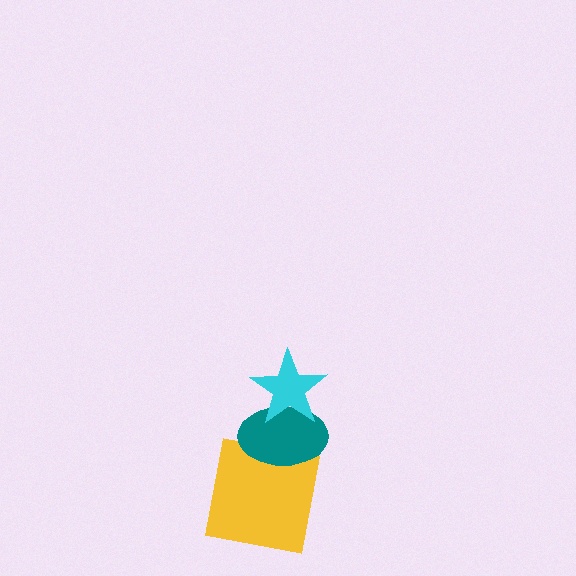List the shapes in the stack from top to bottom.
From top to bottom: the cyan star, the teal ellipse, the yellow square.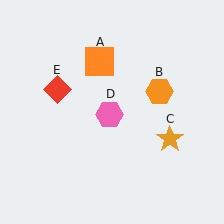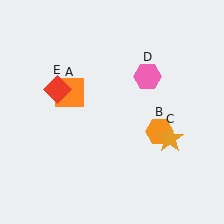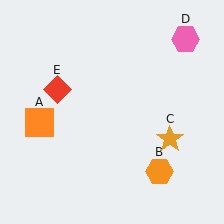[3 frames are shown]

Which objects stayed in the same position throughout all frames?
Orange star (object C) and red diamond (object E) remained stationary.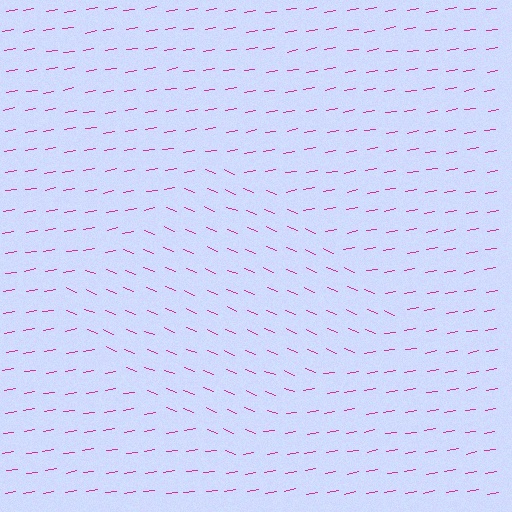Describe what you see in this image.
The image is filled with small magenta line segments. A diamond region in the image has lines oriented differently from the surrounding lines, creating a visible texture boundary.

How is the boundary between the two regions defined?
The boundary is defined purely by a change in line orientation (approximately 33 degrees difference). All lines are the same color and thickness.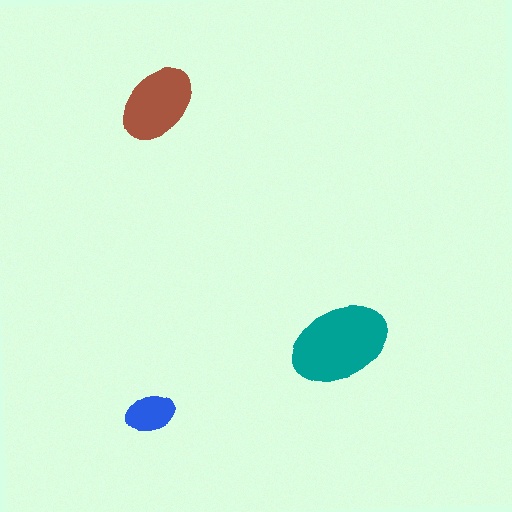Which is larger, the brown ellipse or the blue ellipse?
The brown one.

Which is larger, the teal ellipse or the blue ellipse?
The teal one.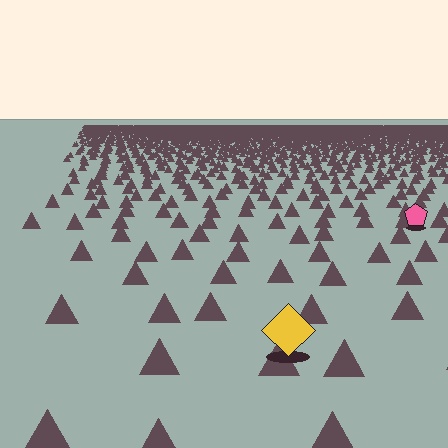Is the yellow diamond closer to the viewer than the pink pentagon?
Yes. The yellow diamond is closer — you can tell from the texture gradient: the ground texture is coarser near it.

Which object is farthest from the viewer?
The pink pentagon is farthest from the viewer. It appears smaller and the ground texture around it is denser.